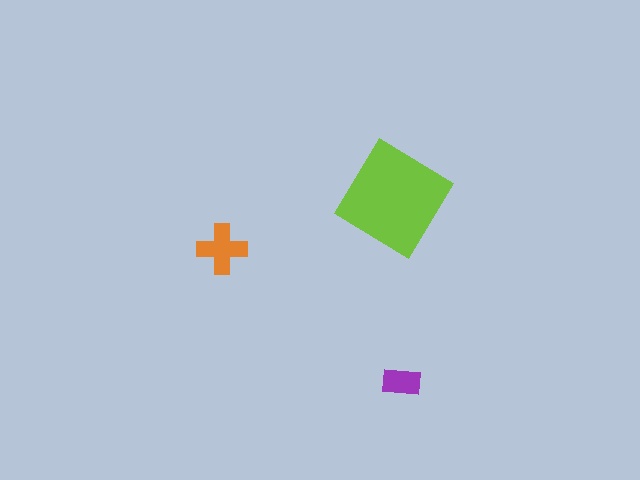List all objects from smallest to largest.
The purple rectangle, the orange cross, the lime diamond.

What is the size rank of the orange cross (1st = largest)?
2nd.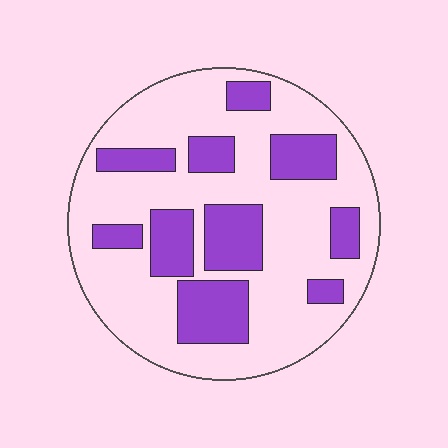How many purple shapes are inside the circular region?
10.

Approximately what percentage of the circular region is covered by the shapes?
Approximately 30%.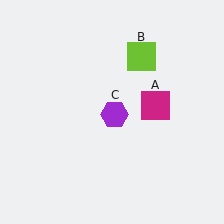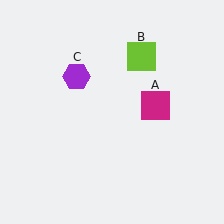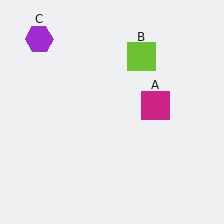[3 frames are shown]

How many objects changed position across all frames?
1 object changed position: purple hexagon (object C).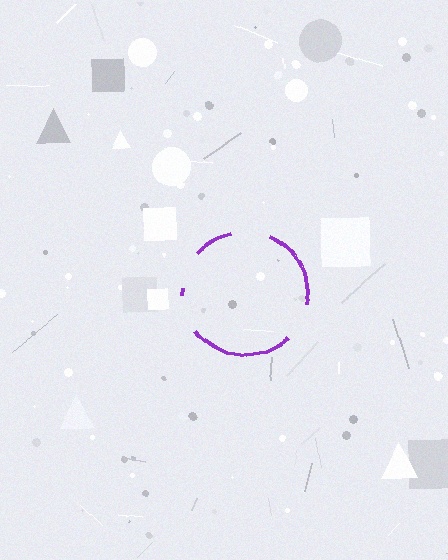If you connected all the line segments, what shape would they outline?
They would outline a circle.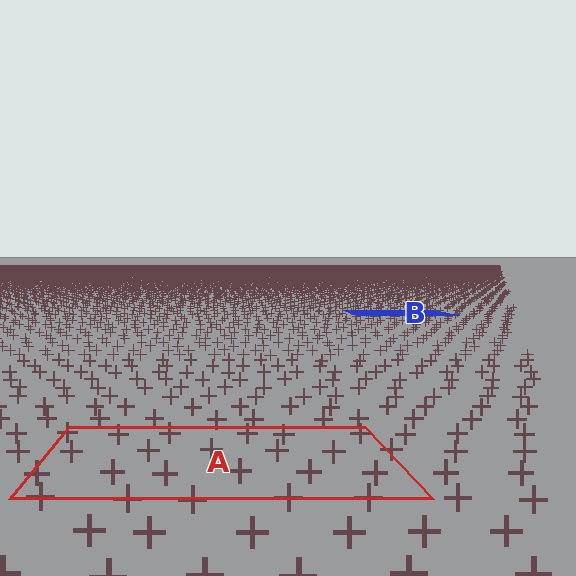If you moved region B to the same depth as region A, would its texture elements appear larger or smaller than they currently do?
They would appear larger. At a closer depth, the same texture elements are projected at a bigger on-screen size.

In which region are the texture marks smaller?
The texture marks are smaller in region B, because it is farther away.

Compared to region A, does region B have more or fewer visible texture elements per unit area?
Region B has more texture elements per unit area — they are packed more densely because it is farther away.